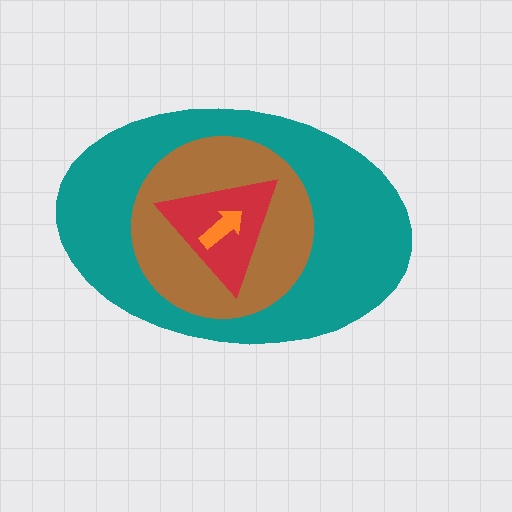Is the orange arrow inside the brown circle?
Yes.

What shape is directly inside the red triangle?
The orange arrow.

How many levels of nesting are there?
4.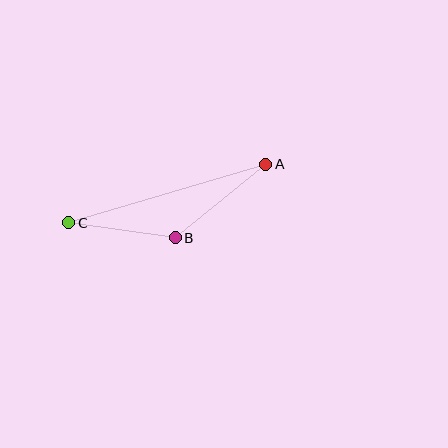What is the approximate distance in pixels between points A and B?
The distance between A and B is approximately 117 pixels.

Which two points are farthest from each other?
Points A and C are farthest from each other.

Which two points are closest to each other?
Points B and C are closest to each other.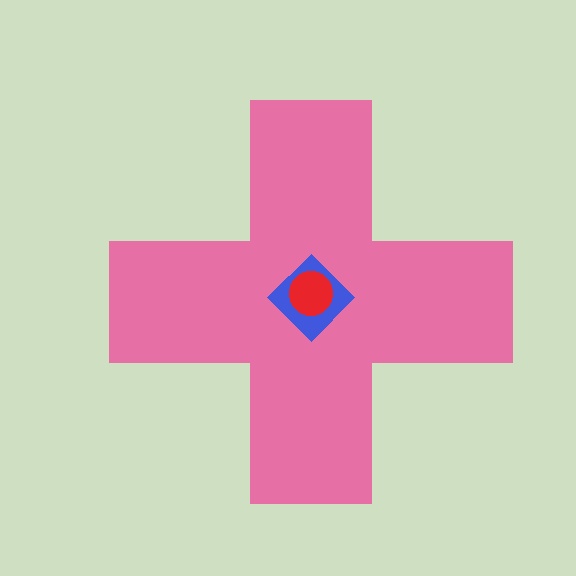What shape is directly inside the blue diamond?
The red circle.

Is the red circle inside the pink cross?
Yes.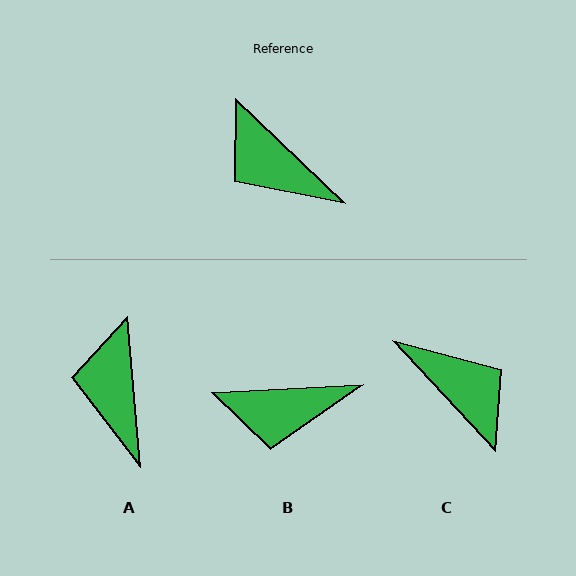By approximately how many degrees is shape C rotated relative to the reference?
Approximately 176 degrees counter-clockwise.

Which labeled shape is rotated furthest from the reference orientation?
C, about 176 degrees away.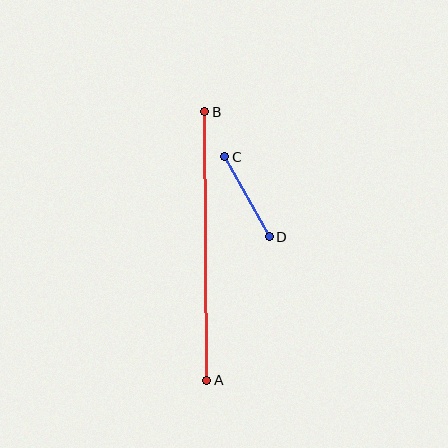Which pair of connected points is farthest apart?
Points A and B are farthest apart.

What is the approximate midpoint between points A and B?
The midpoint is at approximately (206, 246) pixels.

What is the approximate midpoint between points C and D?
The midpoint is at approximately (247, 197) pixels.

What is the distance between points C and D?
The distance is approximately 92 pixels.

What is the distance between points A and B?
The distance is approximately 268 pixels.